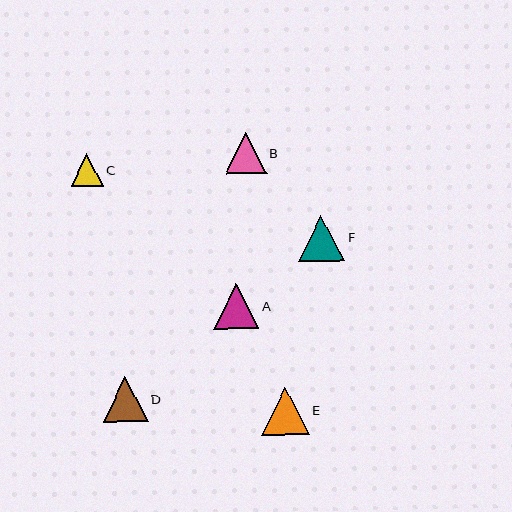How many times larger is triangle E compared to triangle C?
Triangle E is approximately 1.5 times the size of triangle C.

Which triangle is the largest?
Triangle E is the largest with a size of approximately 48 pixels.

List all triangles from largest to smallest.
From largest to smallest: E, F, D, A, B, C.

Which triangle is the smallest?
Triangle C is the smallest with a size of approximately 33 pixels.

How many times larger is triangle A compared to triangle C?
Triangle A is approximately 1.4 times the size of triangle C.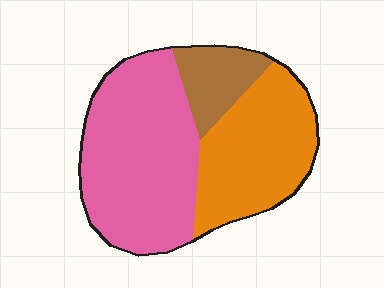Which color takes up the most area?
Pink, at roughly 50%.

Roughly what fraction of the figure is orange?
Orange covers 36% of the figure.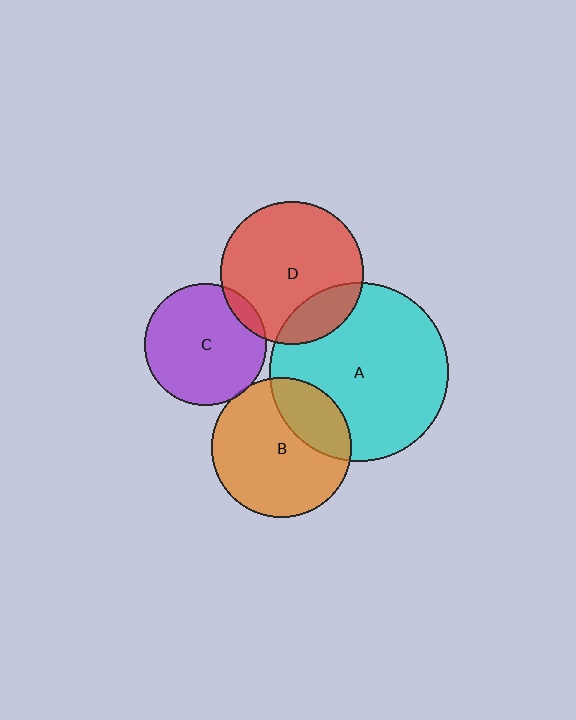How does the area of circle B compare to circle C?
Approximately 1.3 times.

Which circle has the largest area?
Circle A (cyan).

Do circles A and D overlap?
Yes.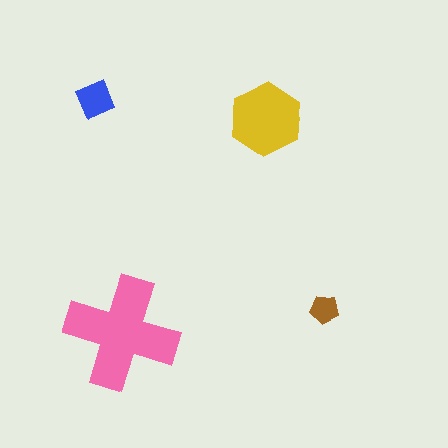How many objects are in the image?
There are 4 objects in the image.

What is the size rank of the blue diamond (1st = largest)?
3rd.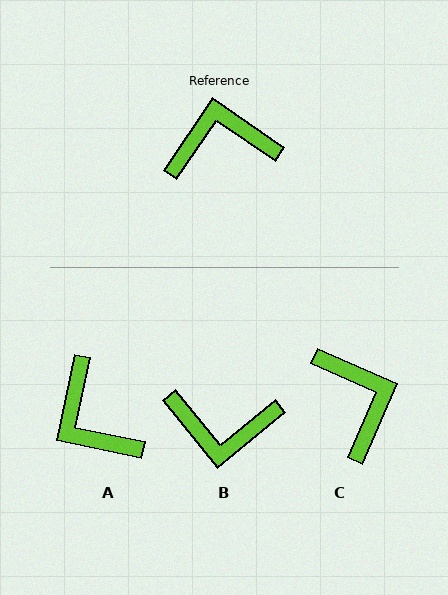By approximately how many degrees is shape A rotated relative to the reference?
Approximately 113 degrees counter-clockwise.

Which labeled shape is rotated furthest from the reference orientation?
B, about 164 degrees away.